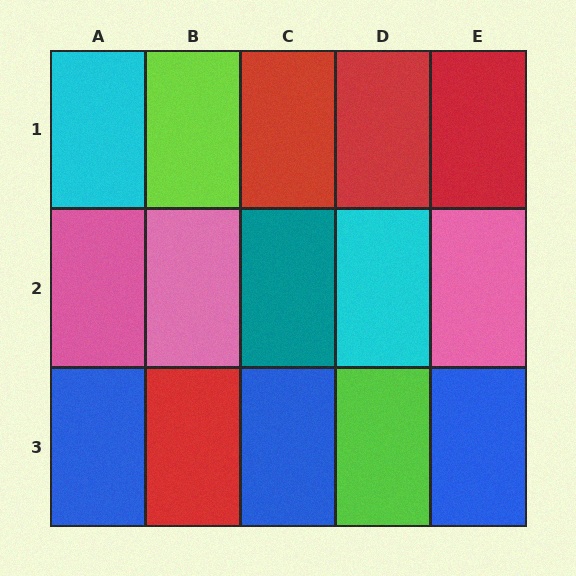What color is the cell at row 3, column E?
Blue.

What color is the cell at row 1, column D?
Red.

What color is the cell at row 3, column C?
Blue.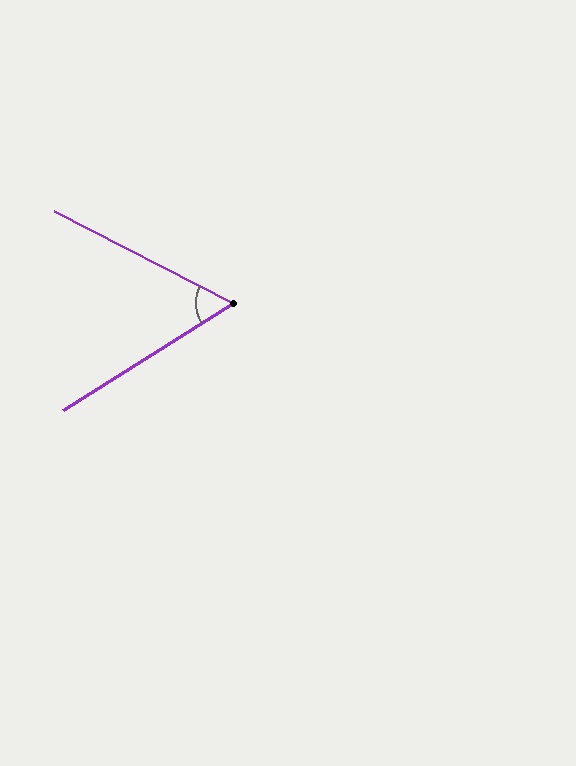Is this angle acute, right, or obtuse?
It is acute.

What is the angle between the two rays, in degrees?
Approximately 59 degrees.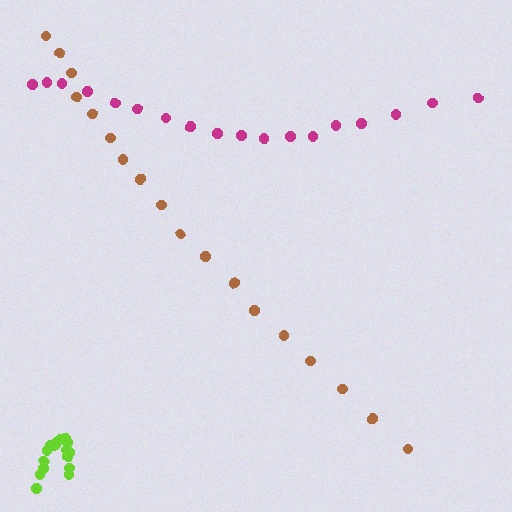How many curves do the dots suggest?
There are 3 distinct paths.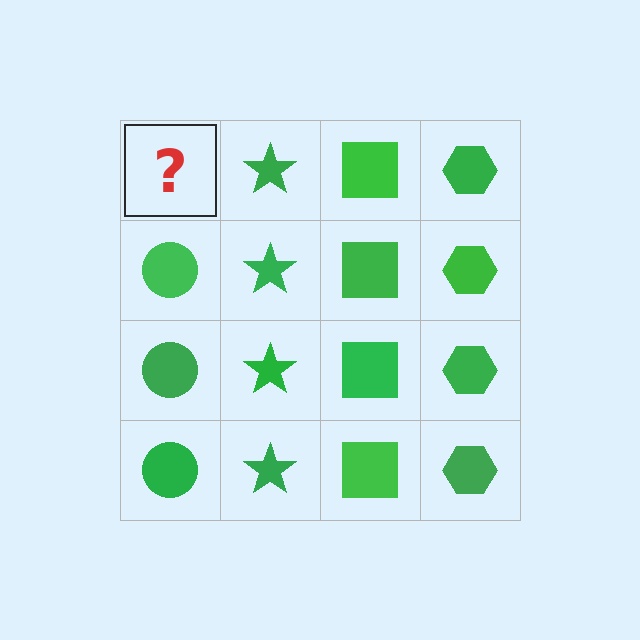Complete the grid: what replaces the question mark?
The question mark should be replaced with a green circle.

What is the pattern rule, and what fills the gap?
The rule is that each column has a consistent shape. The gap should be filled with a green circle.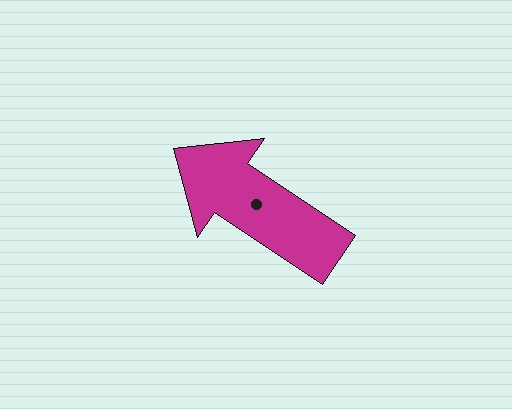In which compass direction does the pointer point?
Northwest.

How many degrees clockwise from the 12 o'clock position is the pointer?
Approximately 304 degrees.